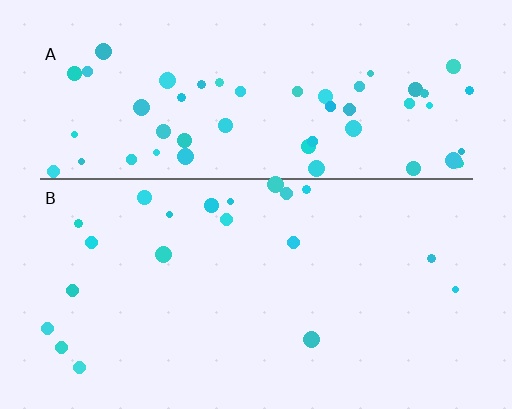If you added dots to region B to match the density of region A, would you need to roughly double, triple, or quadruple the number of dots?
Approximately triple.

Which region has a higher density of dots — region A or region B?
A (the top).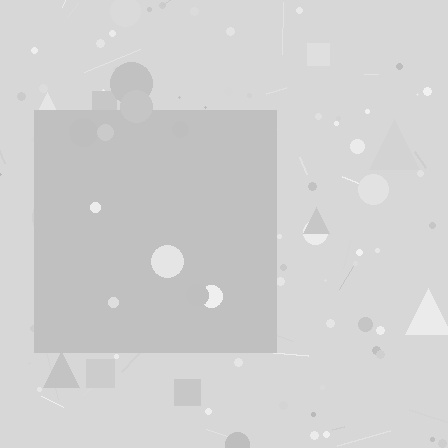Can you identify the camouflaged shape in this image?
The camouflaged shape is a square.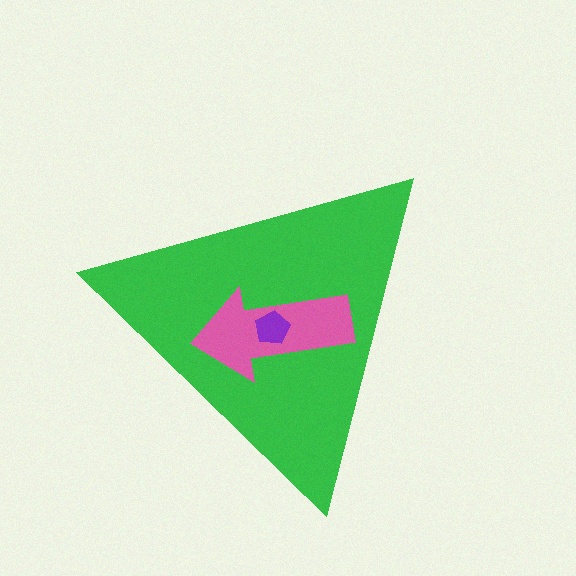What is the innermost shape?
The purple pentagon.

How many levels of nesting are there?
3.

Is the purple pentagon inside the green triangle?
Yes.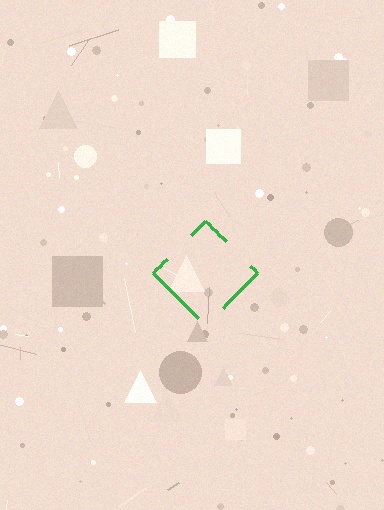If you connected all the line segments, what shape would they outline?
They would outline a diamond.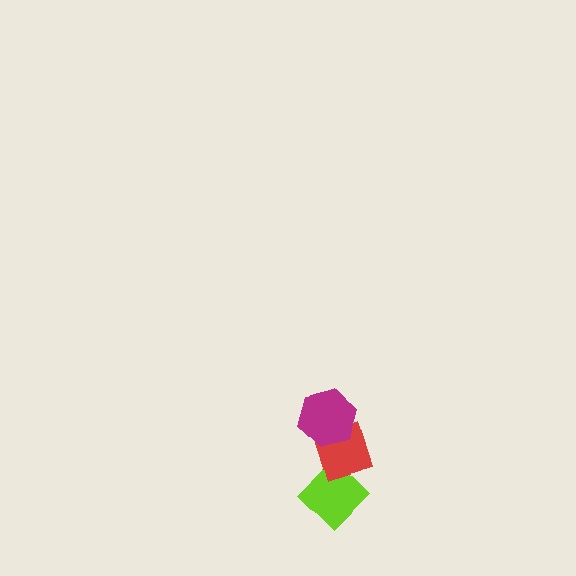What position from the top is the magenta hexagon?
The magenta hexagon is 1st from the top.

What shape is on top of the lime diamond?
The red diamond is on top of the lime diamond.